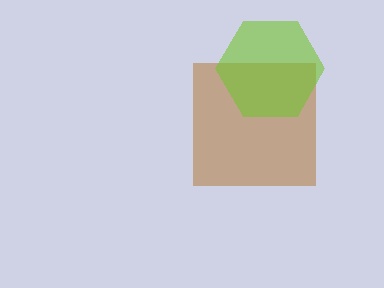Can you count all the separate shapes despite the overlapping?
Yes, there are 2 separate shapes.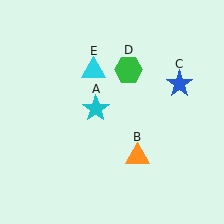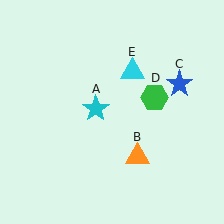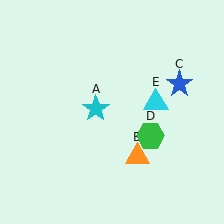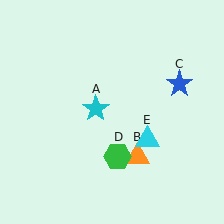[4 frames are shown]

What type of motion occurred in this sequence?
The green hexagon (object D), cyan triangle (object E) rotated clockwise around the center of the scene.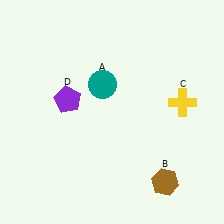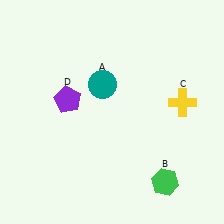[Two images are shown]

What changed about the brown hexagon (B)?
In Image 1, B is brown. In Image 2, it changed to green.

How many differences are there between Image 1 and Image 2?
There is 1 difference between the two images.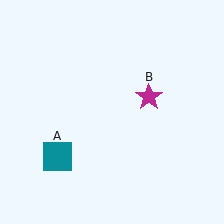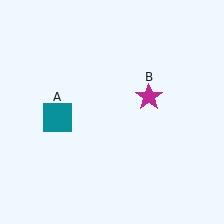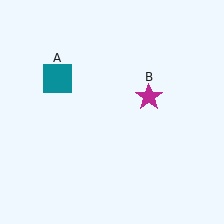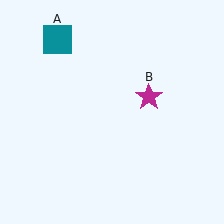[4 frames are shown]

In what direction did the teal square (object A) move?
The teal square (object A) moved up.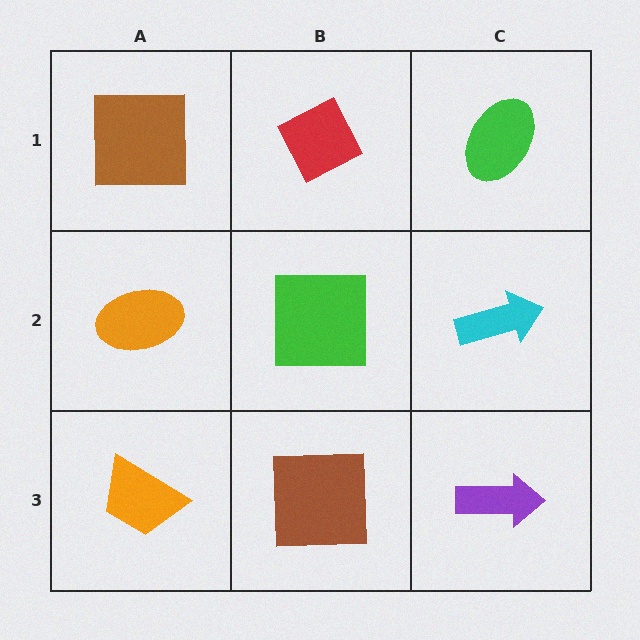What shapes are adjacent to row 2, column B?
A red diamond (row 1, column B), a brown square (row 3, column B), an orange ellipse (row 2, column A), a cyan arrow (row 2, column C).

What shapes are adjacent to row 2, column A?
A brown square (row 1, column A), an orange trapezoid (row 3, column A), a green square (row 2, column B).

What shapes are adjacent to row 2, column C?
A green ellipse (row 1, column C), a purple arrow (row 3, column C), a green square (row 2, column B).